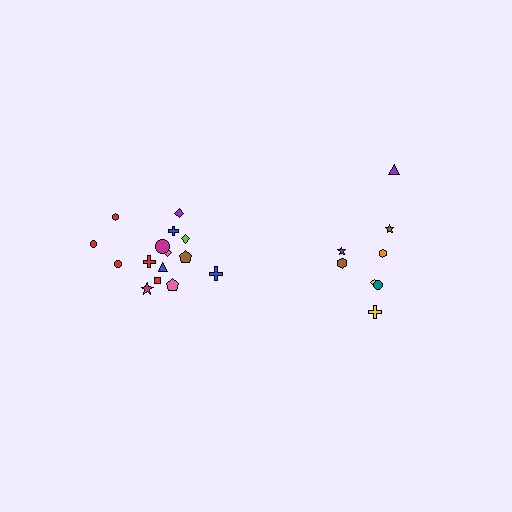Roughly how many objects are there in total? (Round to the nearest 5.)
Roughly 25 objects in total.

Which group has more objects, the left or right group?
The left group.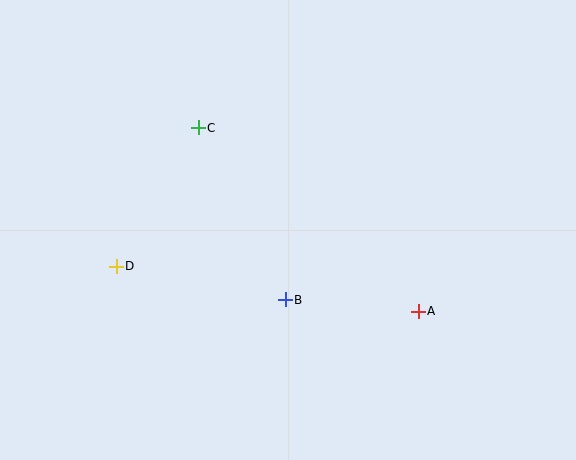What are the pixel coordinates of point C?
Point C is at (198, 128).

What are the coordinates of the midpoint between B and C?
The midpoint between B and C is at (242, 214).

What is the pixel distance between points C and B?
The distance between C and B is 193 pixels.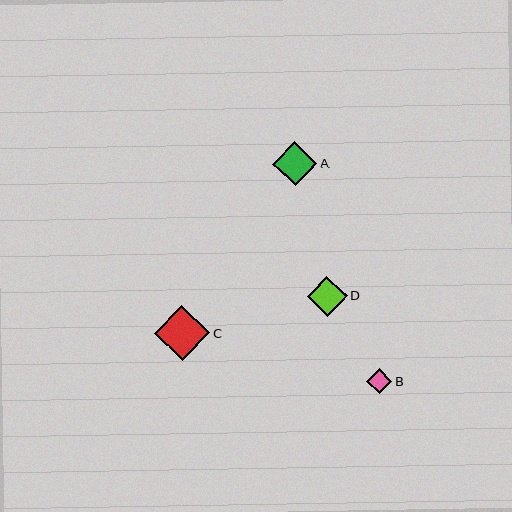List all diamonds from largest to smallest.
From largest to smallest: C, A, D, B.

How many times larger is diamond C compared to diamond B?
Diamond C is approximately 2.2 times the size of diamond B.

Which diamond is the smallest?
Diamond B is the smallest with a size of approximately 25 pixels.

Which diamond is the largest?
Diamond C is the largest with a size of approximately 55 pixels.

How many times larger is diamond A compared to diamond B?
Diamond A is approximately 1.7 times the size of diamond B.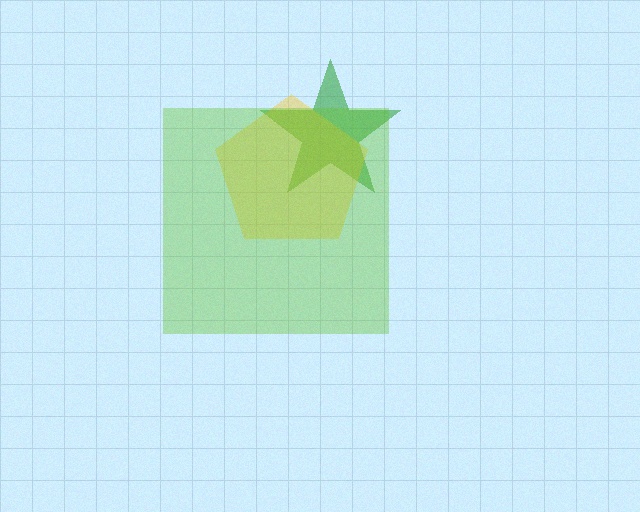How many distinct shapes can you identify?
There are 3 distinct shapes: a green star, a yellow pentagon, a lime square.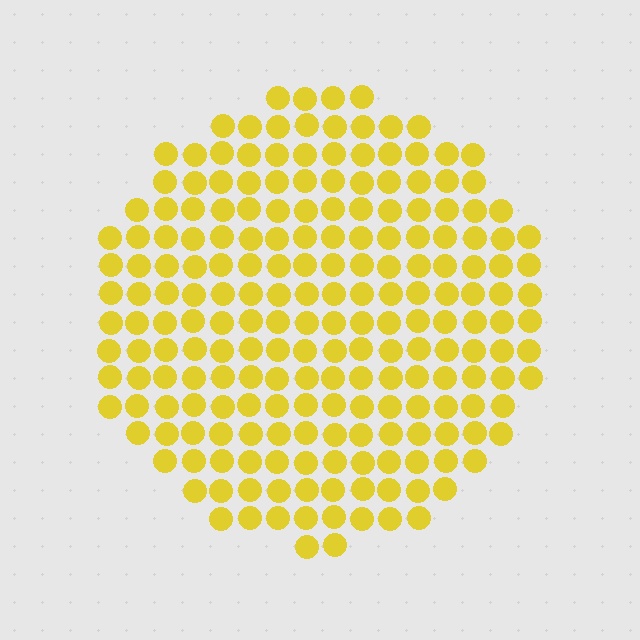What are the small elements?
The small elements are circles.